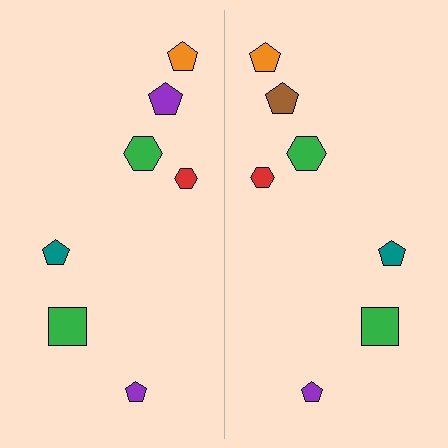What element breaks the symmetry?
The brown pentagon on the right side breaks the symmetry — its mirror counterpart is purple.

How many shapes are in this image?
There are 14 shapes in this image.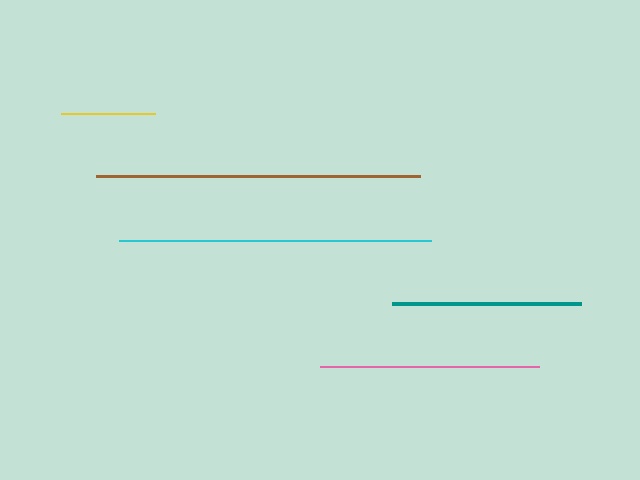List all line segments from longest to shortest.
From longest to shortest: brown, cyan, pink, teal, yellow.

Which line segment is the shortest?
The yellow line is the shortest at approximately 94 pixels.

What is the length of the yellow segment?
The yellow segment is approximately 94 pixels long.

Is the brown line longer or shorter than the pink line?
The brown line is longer than the pink line.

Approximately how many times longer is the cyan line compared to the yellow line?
The cyan line is approximately 3.3 times the length of the yellow line.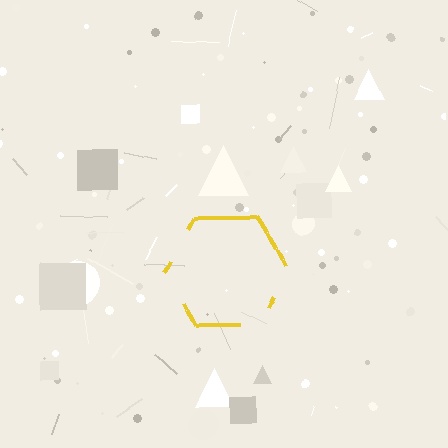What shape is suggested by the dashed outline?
The dashed outline suggests a hexagon.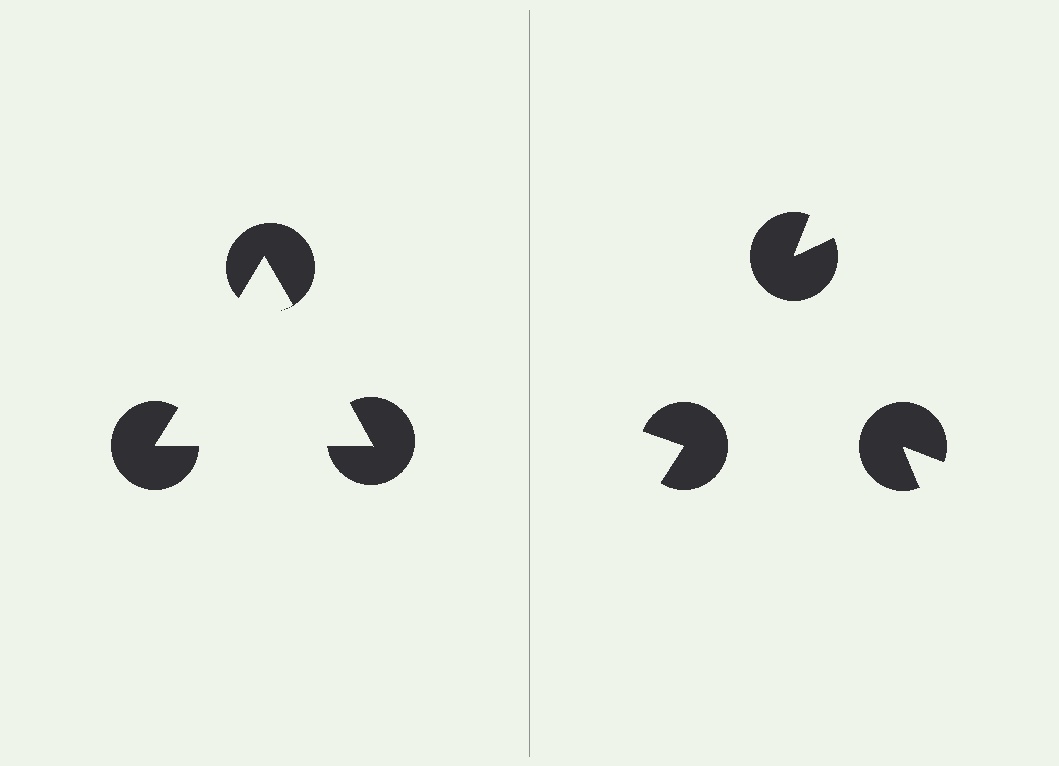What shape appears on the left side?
An illusory triangle.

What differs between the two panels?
The pac-man discs are positioned identically on both sides; only the wedge orientations differ. On the left they align to a triangle; on the right they are misaligned.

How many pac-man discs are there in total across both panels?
6 — 3 on each side.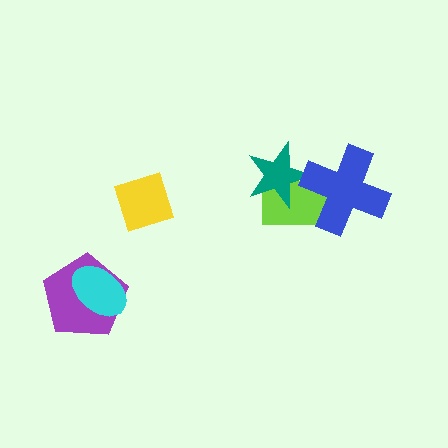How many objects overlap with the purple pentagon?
1 object overlaps with the purple pentagon.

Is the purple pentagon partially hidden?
Yes, it is partially covered by another shape.